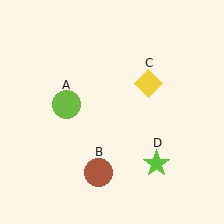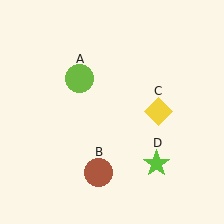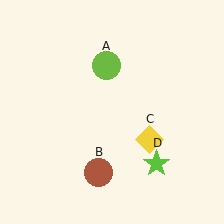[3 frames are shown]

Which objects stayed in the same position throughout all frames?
Brown circle (object B) and lime star (object D) remained stationary.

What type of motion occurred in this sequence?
The lime circle (object A), yellow diamond (object C) rotated clockwise around the center of the scene.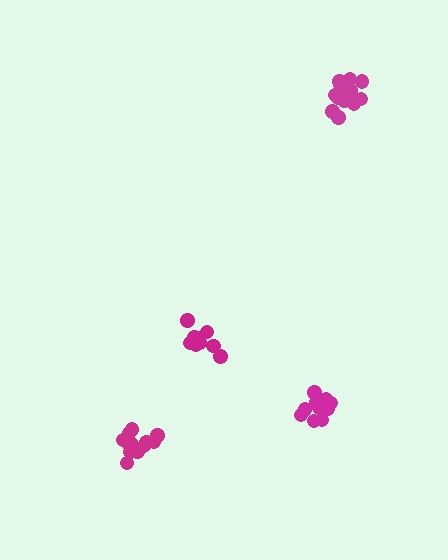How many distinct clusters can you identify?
There are 4 distinct clusters.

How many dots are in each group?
Group 1: 15 dots, Group 2: 14 dots, Group 3: 10 dots, Group 4: 14 dots (53 total).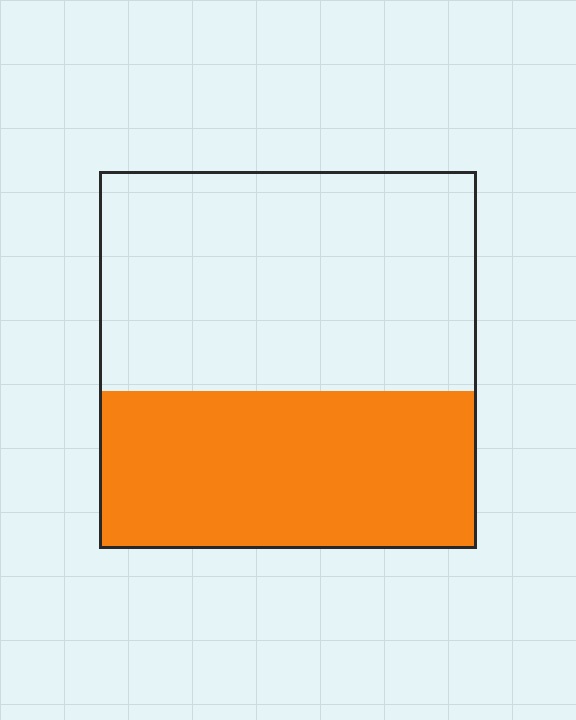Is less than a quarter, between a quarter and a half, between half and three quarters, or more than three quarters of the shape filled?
Between a quarter and a half.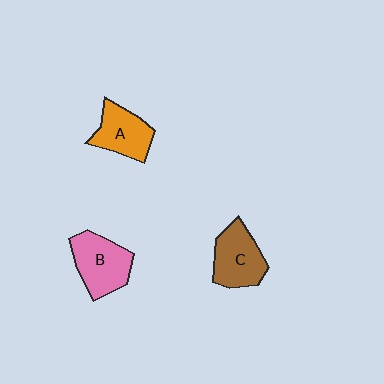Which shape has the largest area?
Shape B (pink).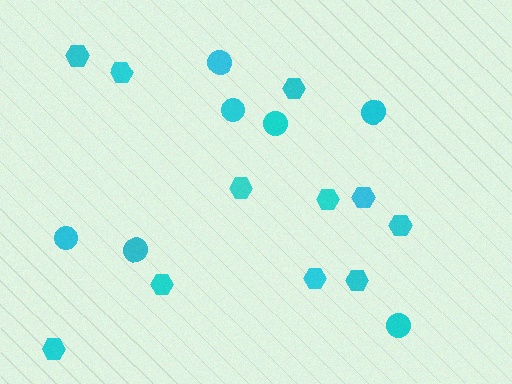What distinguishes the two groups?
There are 2 groups: one group of circles (7) and one group of hexagons (11).